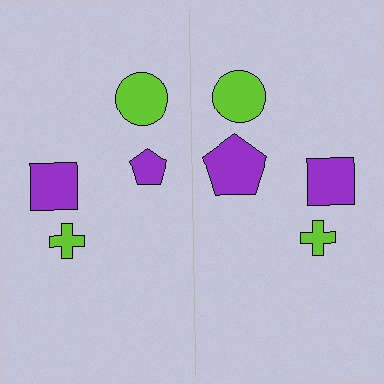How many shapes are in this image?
There are 8 shapes in this image.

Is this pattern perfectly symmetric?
No, the pattern is not perfectly symmetric. The purple pentagon on the right side has a different size than its mirror counterpart.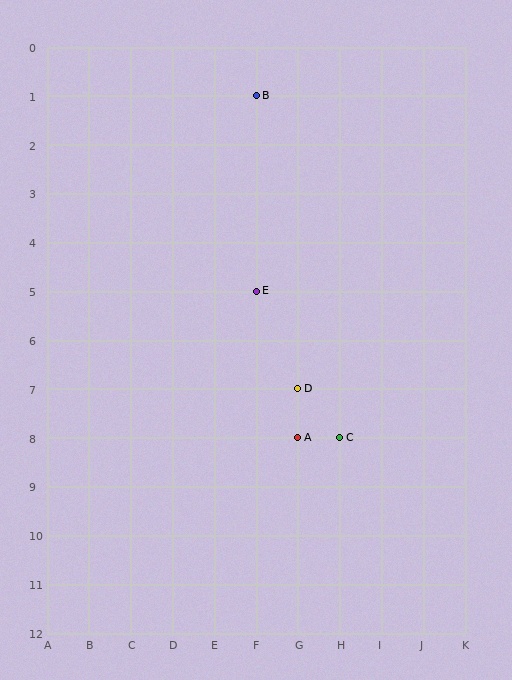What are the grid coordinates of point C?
Point C is at grid coordinates (H, 8).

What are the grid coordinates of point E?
Point E is at grid coordinates (F, 5).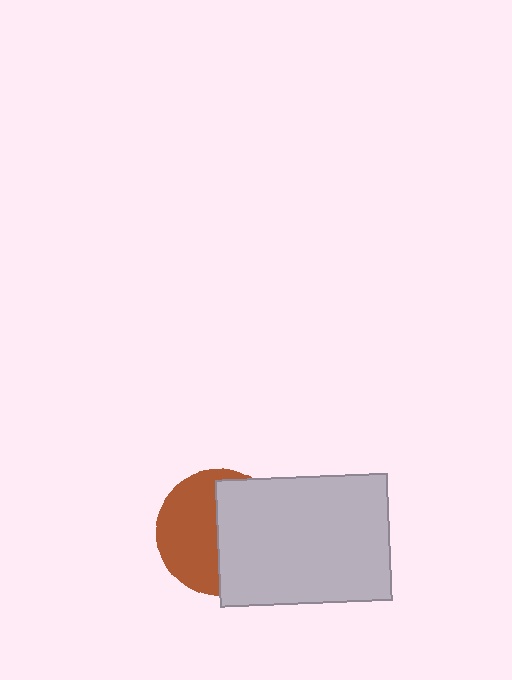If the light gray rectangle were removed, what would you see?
You would see the complete brown circle.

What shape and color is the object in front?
The object in front is a light gray rectangle.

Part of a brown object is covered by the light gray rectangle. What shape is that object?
It is a circle.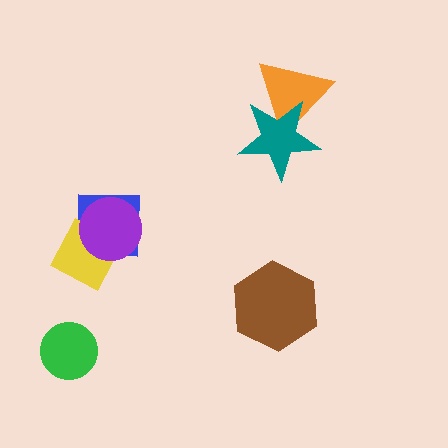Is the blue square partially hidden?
Yes, it is partially covered by another shape.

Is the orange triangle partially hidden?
Yes, it is partially covered by another shape.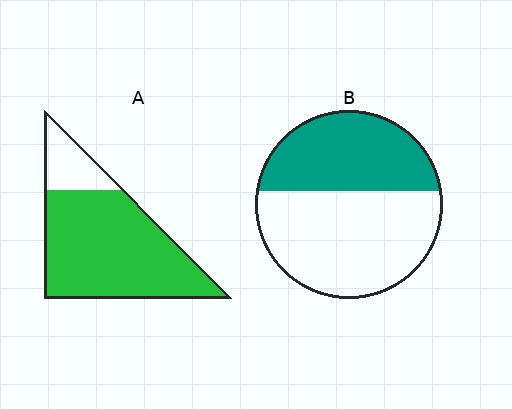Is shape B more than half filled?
No.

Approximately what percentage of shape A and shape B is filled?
A is approximately 80% and B is approximately 40%.